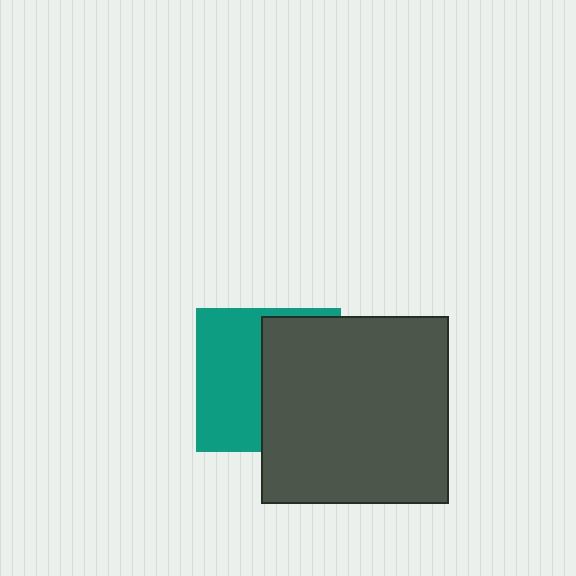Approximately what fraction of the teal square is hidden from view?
Roughly 52% of the teal square is hidden behind the dark gray square.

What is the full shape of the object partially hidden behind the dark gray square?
The partially hidden object is a teal square.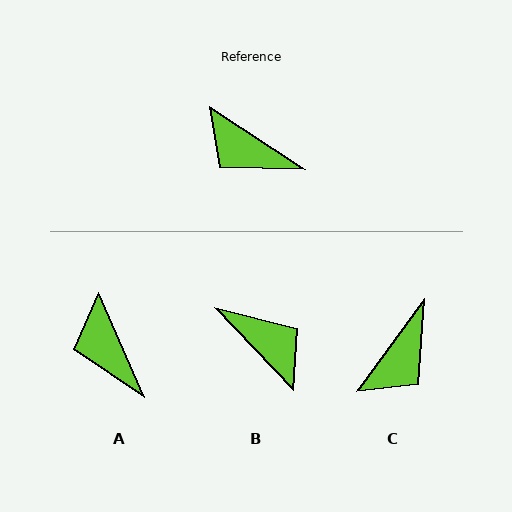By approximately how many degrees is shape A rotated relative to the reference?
Approximately 33 degrees clockwise.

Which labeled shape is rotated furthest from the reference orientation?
B, about 167 degrees away.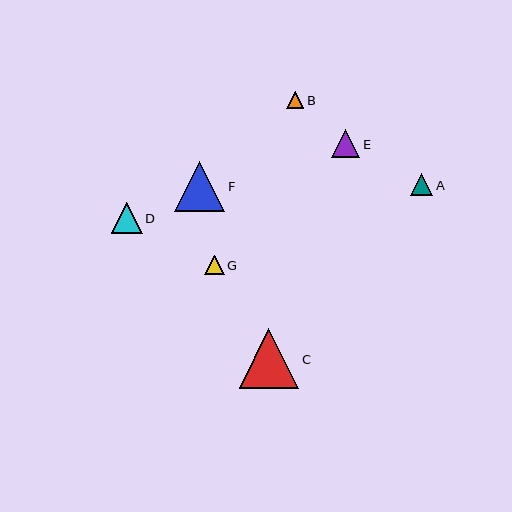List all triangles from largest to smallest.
From largest to smallest: C, F, D, E, A, G, B.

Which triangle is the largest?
Triangle C is the largest with a size of approximately 60 pixels.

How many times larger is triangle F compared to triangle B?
Triangle F is approximately 2.9 times the size of triangle B.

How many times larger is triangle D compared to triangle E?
Triangle D is approximately 1.1 times the size of triangle E.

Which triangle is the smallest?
Triangle B is the smallest with a size of approximately 17 pixels.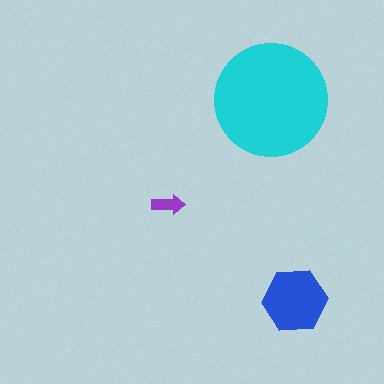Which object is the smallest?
The purple arrow.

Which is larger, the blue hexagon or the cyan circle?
The cyan circle.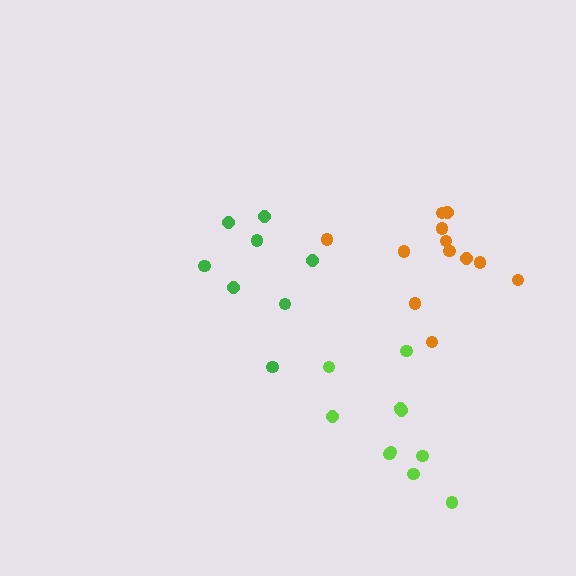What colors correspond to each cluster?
The clusters are colored: lime, orange, green.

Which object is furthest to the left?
The green cluster is leftmost.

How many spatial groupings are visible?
There are 3 spatial groupings.